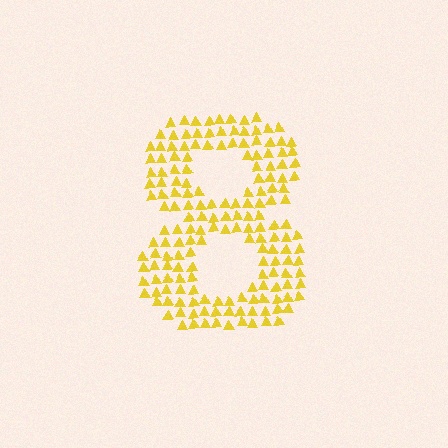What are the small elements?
The small elements are triangles.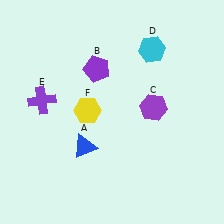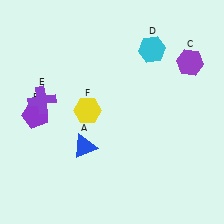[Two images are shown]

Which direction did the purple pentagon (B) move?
The purple pentagon (B) moved left.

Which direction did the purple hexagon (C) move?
The purple hexagon (C) moved up.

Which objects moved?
The objects that moved are: the purple pentagon (B), the purple hexagon (C).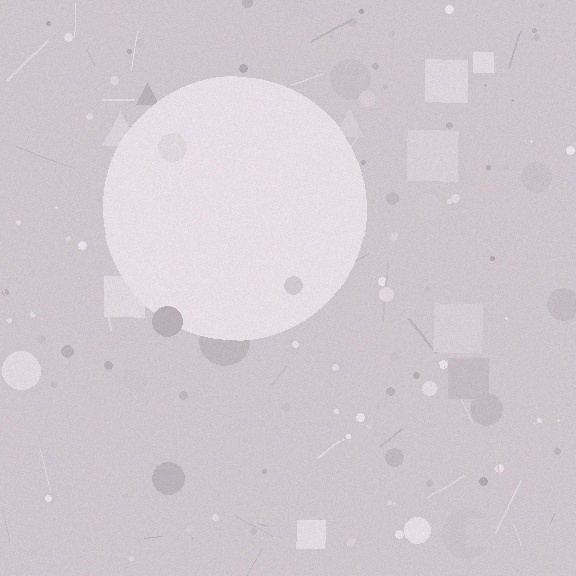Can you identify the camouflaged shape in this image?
The camouflaged shape is a circle.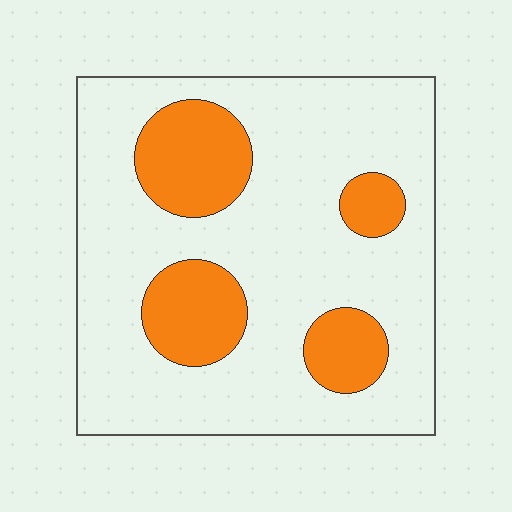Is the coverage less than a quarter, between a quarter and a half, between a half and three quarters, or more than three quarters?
Less than a quarter.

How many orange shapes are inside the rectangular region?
4.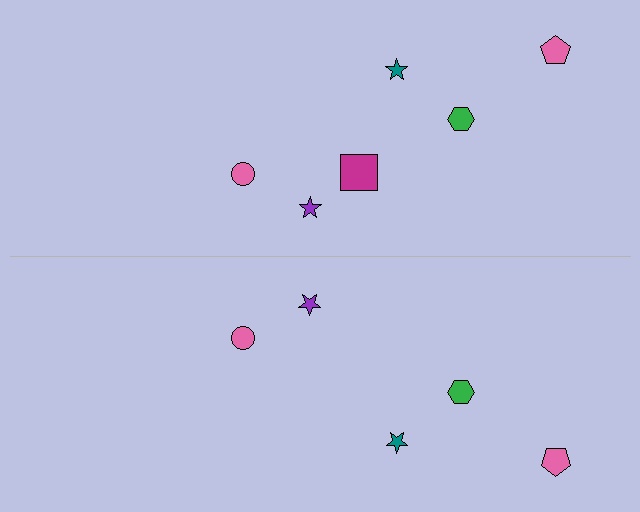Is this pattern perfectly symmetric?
No, the pattern is not perfectly symmetric. A magenta square is missing from the bottom side.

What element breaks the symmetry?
A magenta square is missing from the bottom side.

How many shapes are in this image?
There are 11 shapes in this image.